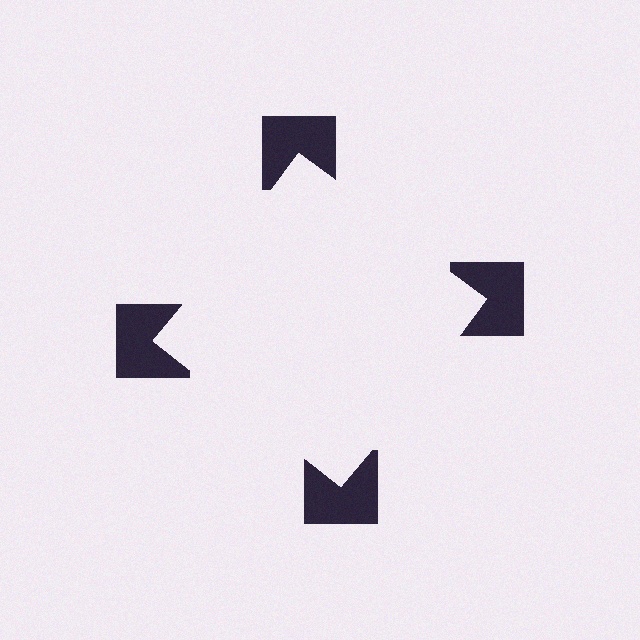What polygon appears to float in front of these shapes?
An illusory square — its edges are inferred from the aligned wedge cuts in the notched squares, not physically drawn.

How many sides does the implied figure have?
4 sides.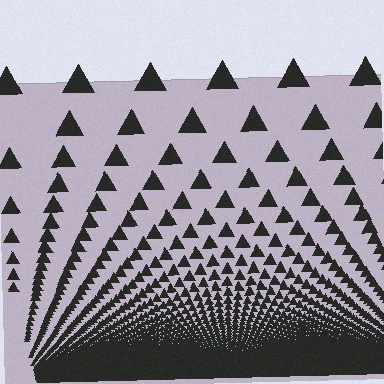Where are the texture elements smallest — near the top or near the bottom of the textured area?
Near the bottom.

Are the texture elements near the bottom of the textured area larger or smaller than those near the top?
Smaller. The gradient is inverted — elements near the bottom are smaller and denser.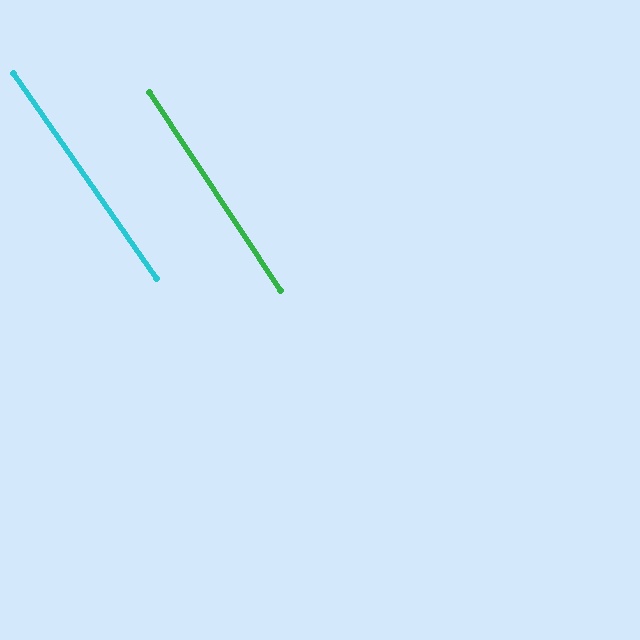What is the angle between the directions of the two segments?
Approximately 1 degree.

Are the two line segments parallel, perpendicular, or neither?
Parallel — their directions differ by only 1.3°.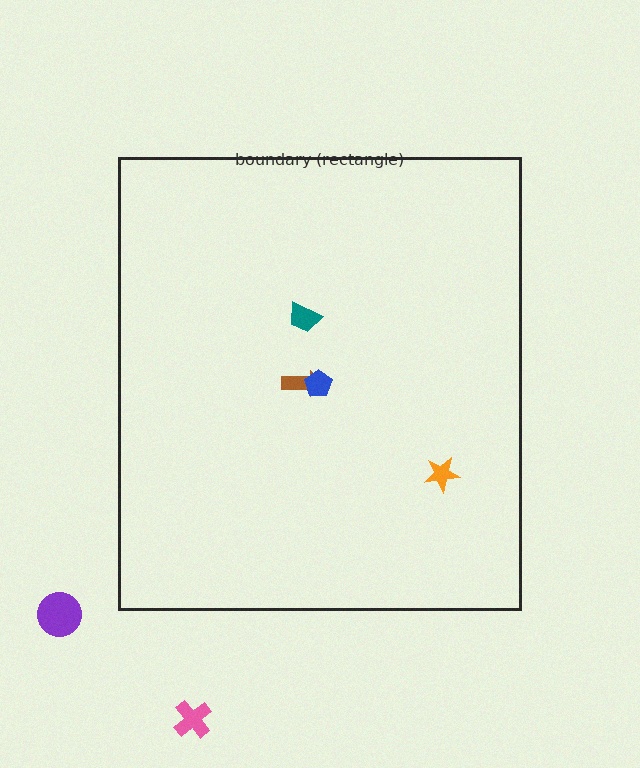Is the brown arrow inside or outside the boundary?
Inside.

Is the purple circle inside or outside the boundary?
Outside.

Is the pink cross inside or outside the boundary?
Outside.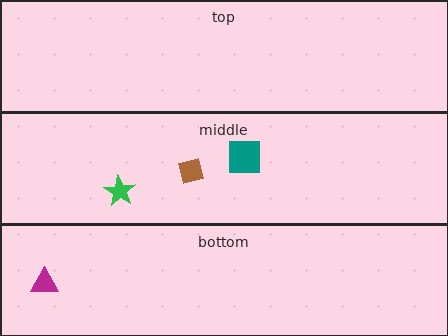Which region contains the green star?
The middle region.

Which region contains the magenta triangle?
The bottom region.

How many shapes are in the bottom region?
1.